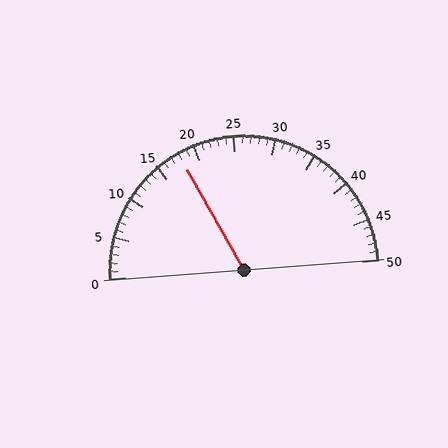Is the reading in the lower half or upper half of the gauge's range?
The reading is in the lower half of the range (0 to 50).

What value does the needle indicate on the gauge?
The needle indicates approximately 18.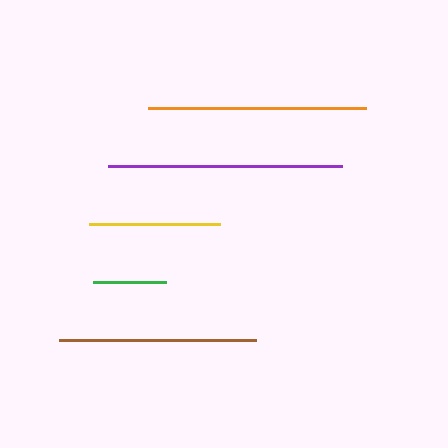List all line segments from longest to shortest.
From longest to shortest: purple, orange, brown, yellow, green.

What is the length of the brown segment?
The brown segment is approximately 197 pixels long.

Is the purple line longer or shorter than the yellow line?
The purple line is longer than the yellow line.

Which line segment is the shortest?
The green line is the shortest at approximately 73 pixels.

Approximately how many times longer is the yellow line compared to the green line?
The yellow line is approximately 1.8 times the length of the green line.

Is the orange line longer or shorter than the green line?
The orange line is longer than the green line.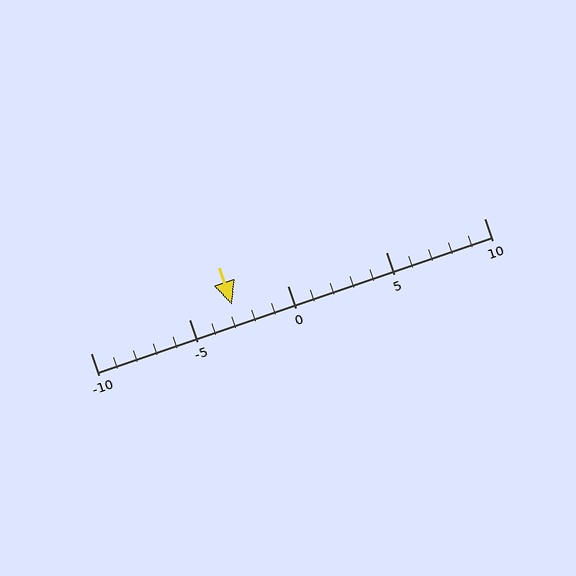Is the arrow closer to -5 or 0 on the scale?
The arrow is closer to -5.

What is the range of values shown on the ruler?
The ruler shows values from -10 to 10.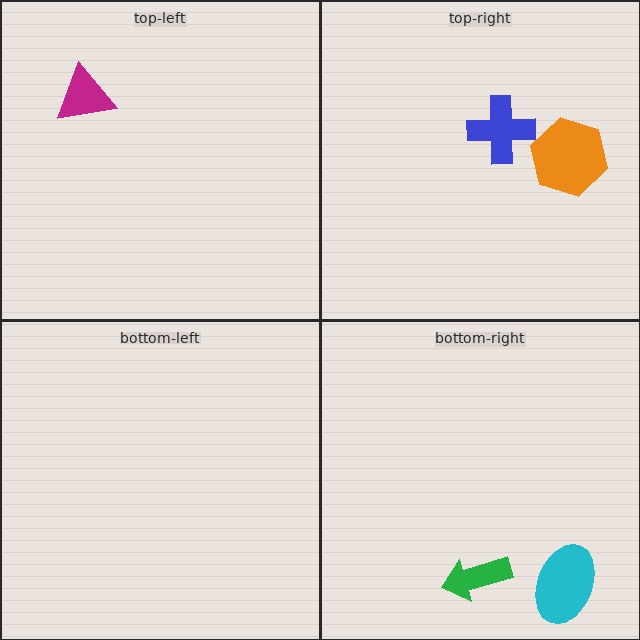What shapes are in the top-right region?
The orange hexagon, the blue cross.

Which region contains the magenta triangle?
The top-left region.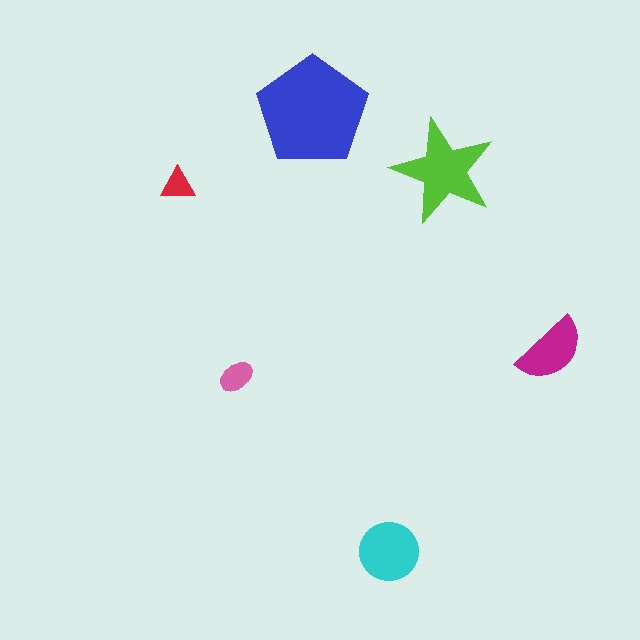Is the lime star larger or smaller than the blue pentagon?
Smaller.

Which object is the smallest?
The red triangle.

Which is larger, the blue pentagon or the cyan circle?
The blue pentagon.